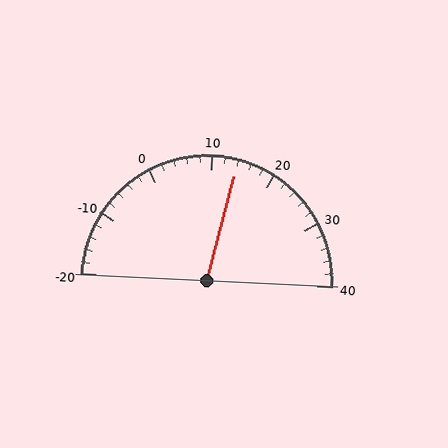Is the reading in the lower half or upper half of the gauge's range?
The reading is in the upper half of the range (-20 to 40).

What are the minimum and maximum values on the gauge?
The gauge ranges from -20 to 40.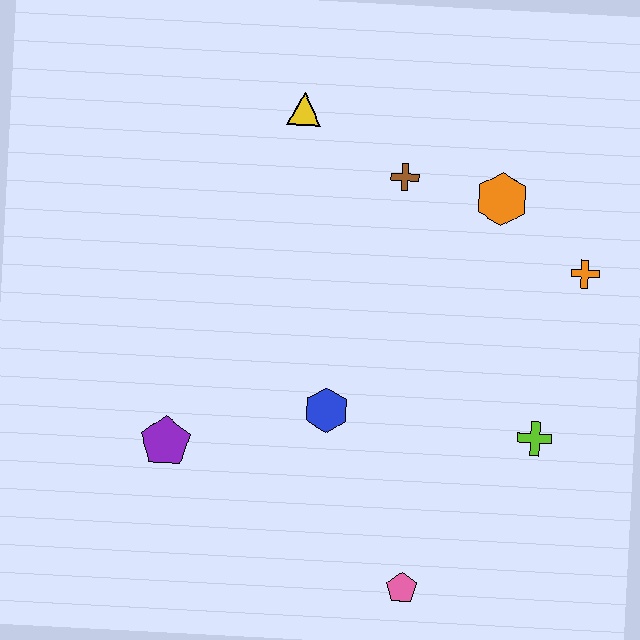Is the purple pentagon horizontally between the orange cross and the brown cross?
No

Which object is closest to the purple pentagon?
The blue hexagon is closest to the purple pentagon.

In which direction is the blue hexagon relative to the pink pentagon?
The blue hexagon is above the pink pentagon.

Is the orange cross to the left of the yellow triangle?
No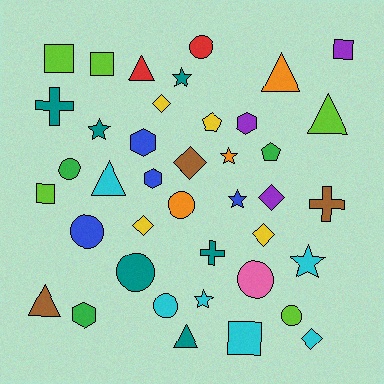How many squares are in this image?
There are 5 squares.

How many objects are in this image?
There are 40 objects.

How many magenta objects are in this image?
There are no magenta objects.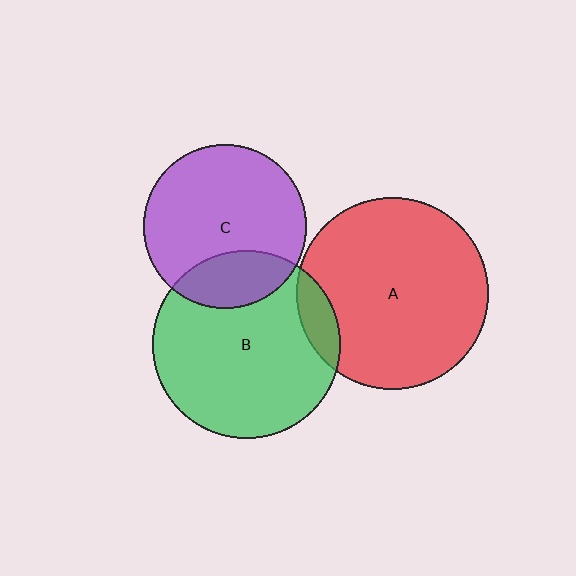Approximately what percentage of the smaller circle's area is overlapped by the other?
Approximately 10%.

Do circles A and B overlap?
Yes.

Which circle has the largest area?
Circle A (red).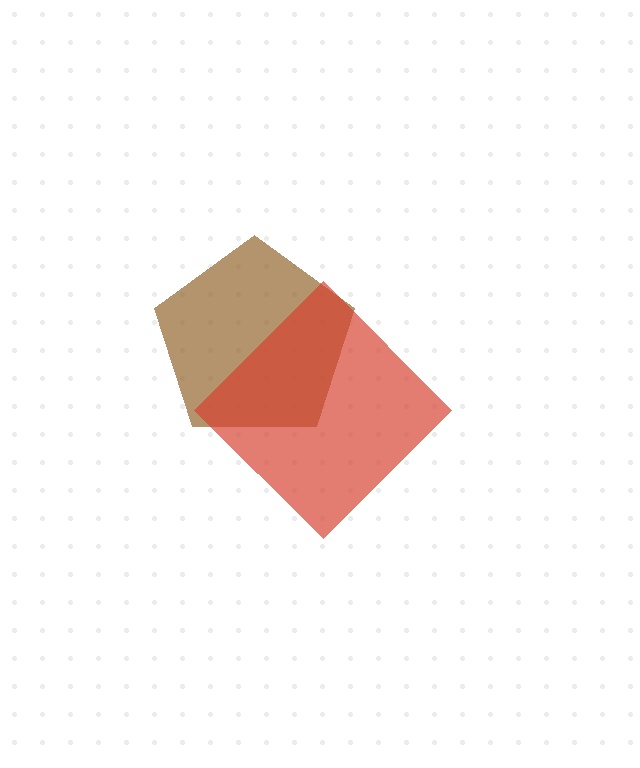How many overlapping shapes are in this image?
There are 2 overlapping shapes in the image.